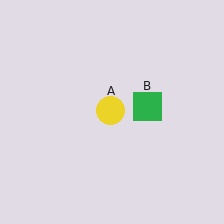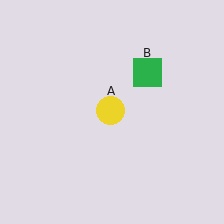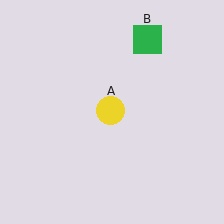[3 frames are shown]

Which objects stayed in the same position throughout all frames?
Yellow circle (object A) remained stationary.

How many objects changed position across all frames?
1 object changed position: green square (object B).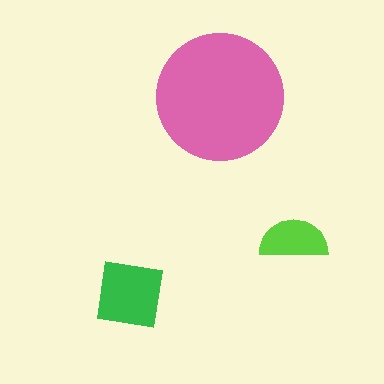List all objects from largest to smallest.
The pink circle, the green square, the lime semicircle.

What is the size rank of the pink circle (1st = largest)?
1st.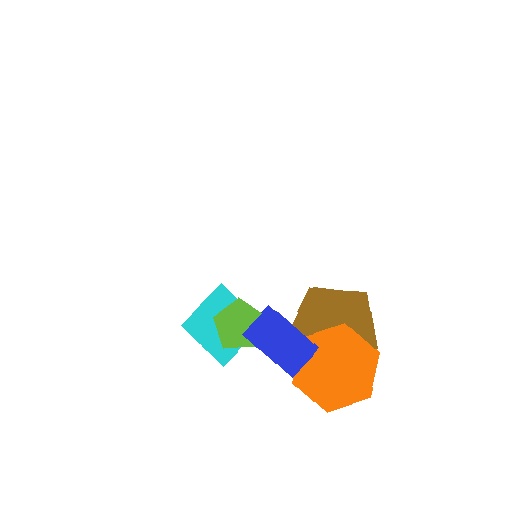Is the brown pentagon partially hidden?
Yes, it is partially covered by another shape.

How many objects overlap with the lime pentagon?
2 objects overlap with the lime pentagon.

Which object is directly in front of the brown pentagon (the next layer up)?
The orange hexagon is directly in front of the brown pentagon.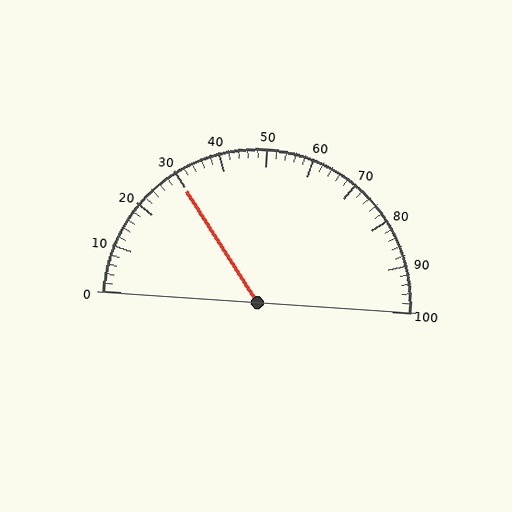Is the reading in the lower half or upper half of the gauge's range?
The reading is in the lower half of the range (0 to 100).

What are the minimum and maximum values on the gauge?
The gauge ranges from 0 to 100.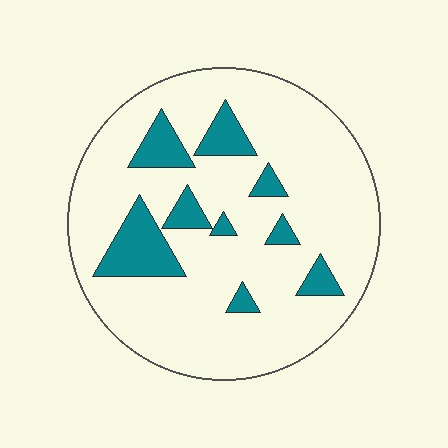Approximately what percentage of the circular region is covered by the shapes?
Approximately 15%.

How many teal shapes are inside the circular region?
9.